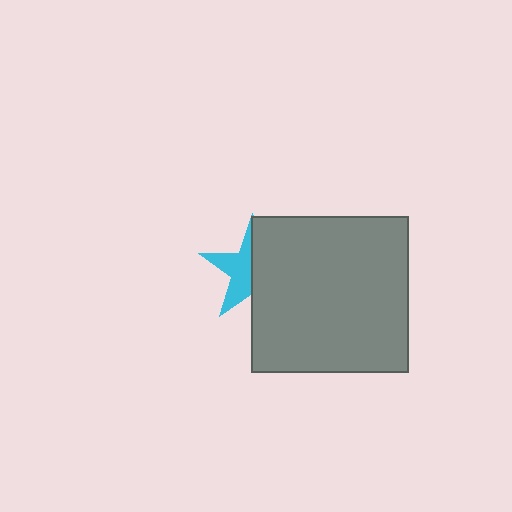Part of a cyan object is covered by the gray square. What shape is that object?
It is a star.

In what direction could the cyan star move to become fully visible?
The cyan star could move left. That would shift it out from behind the gray square entirely.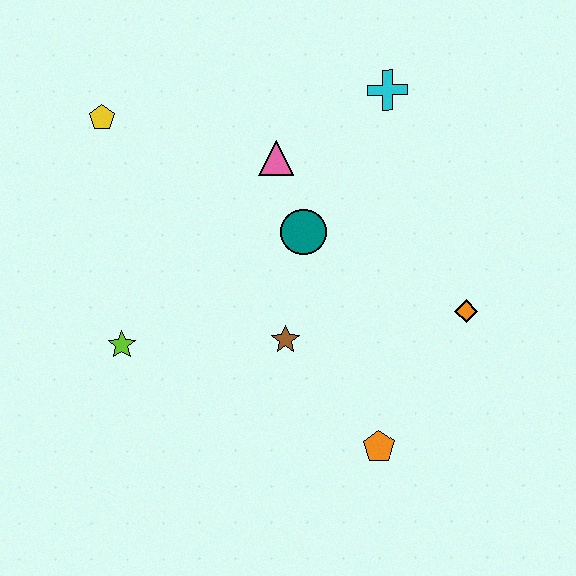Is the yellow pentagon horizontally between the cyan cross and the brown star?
No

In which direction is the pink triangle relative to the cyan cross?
The pink triangle is to the left of the cyan cross.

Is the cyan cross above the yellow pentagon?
Yes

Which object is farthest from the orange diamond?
The yellow pentagon is farthest from the orange diamond.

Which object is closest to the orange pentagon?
The brown star is closest to the orange pentagon.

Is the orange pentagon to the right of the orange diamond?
No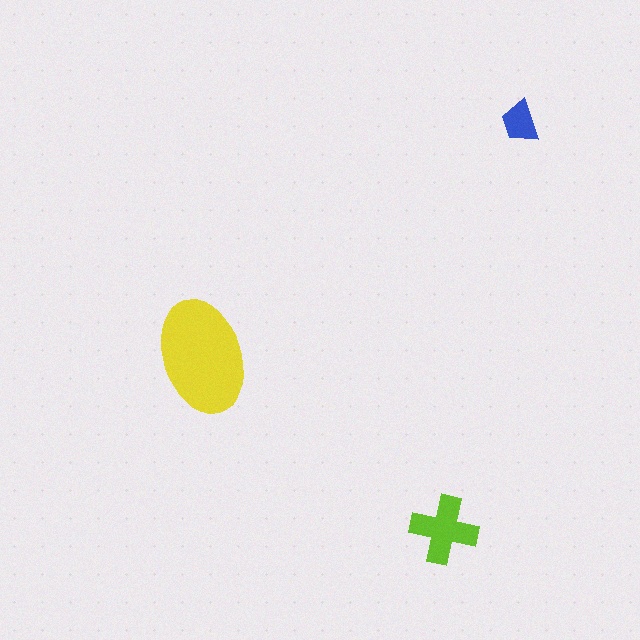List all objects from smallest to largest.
The blue trapezoid, the lime cross, the yellow ellipse.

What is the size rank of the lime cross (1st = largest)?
2nd.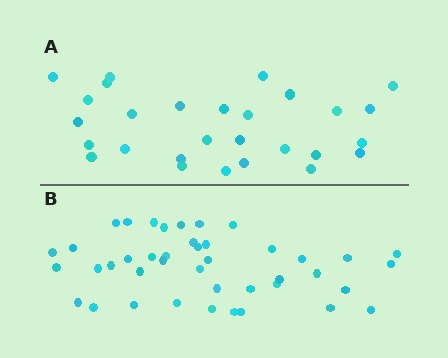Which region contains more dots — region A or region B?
Region B (the bottom region) has more dots.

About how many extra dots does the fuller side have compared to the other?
Region B has approximately 15 more dots than region A.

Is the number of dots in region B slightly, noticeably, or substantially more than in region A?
Region B has substantially more. The ratio is roughly 1.5 to 1.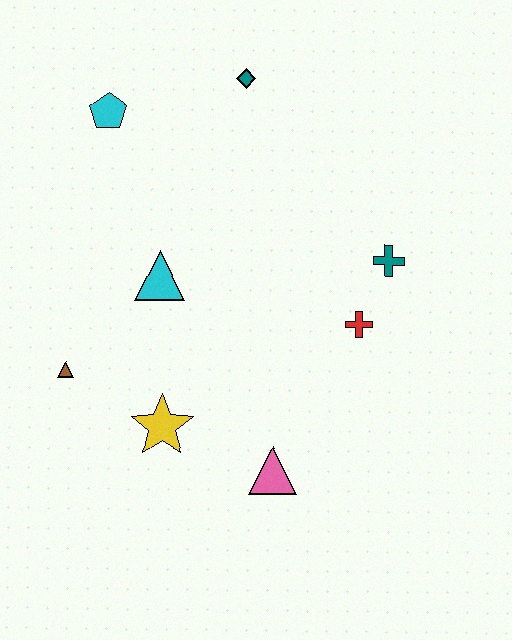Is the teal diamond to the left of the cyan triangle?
No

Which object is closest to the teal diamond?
The cyan pentagon is closest to the teal diamond.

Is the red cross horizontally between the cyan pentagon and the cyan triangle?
No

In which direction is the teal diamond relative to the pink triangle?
The teal diamond is above the pink triangle.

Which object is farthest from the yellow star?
The teal diamond is farthest from the yellow star.